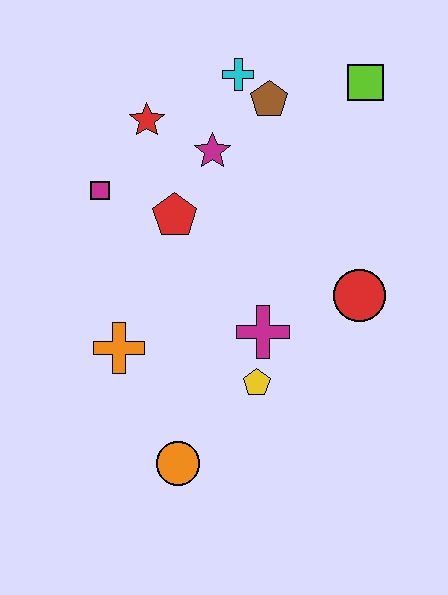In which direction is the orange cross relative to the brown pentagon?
The orange cross is below the brown pentagon.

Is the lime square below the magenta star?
No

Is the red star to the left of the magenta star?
Yes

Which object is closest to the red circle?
The magenta cross is closest to the red circle.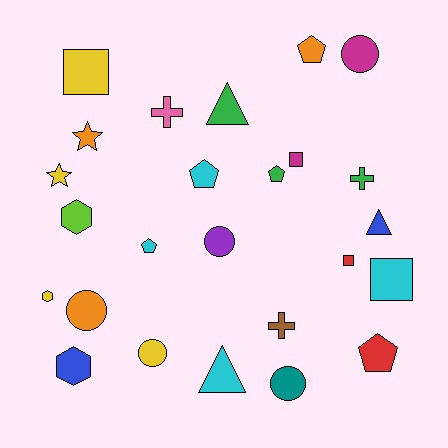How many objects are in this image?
There are 25 objects.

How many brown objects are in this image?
There is 1 brown object.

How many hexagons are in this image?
There are 3 hexagons.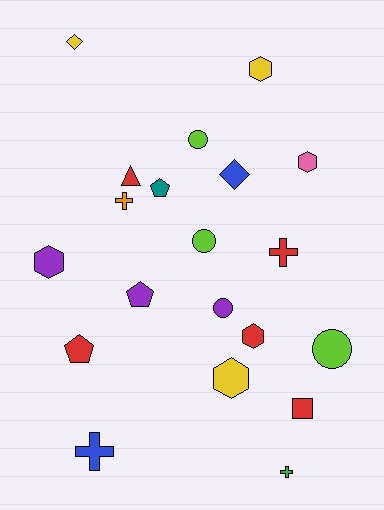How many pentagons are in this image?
There are 3 pentagons.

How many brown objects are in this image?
There are no brown objects.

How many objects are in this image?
There are 20 objects.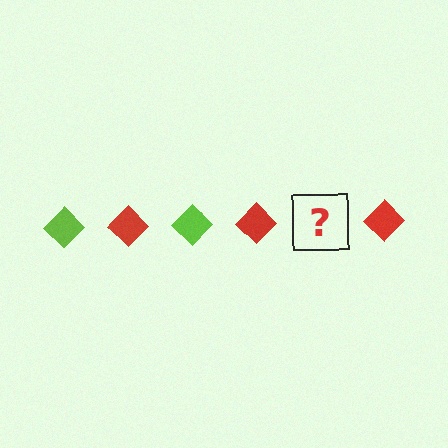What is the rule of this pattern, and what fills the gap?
The rule is that the pattern cycles through lime, red diamonds. The gap should be filled with a lime diamond.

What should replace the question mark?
The question mark should be replaced with a lime diamond.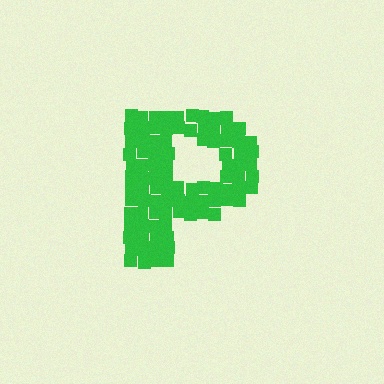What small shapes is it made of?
It is made of small squares.